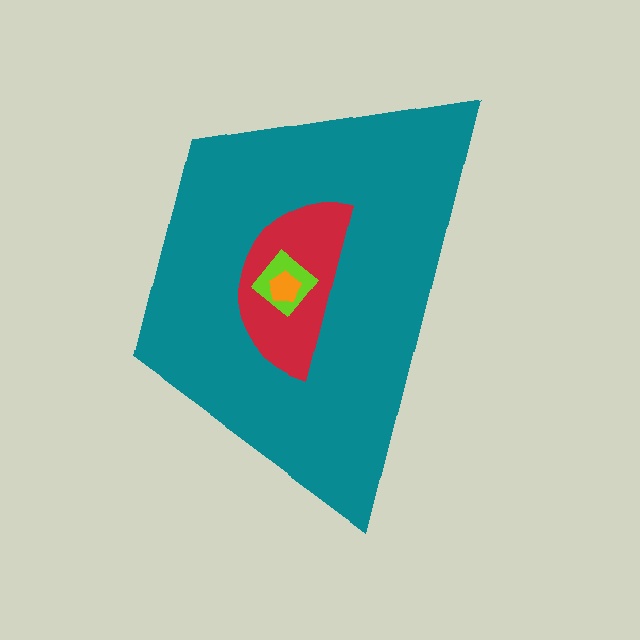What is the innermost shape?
The orange pentagon.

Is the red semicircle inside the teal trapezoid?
Yes.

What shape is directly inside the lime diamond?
The orange pentagon.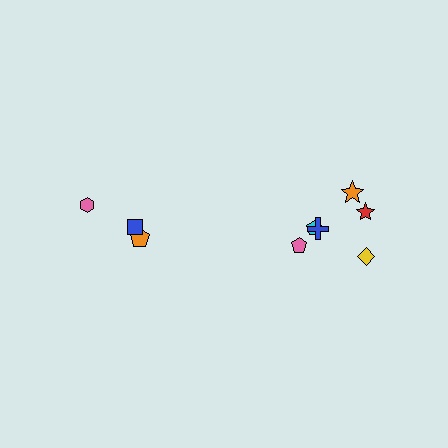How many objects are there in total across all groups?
There are 9 objects.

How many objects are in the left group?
There are 3 objects.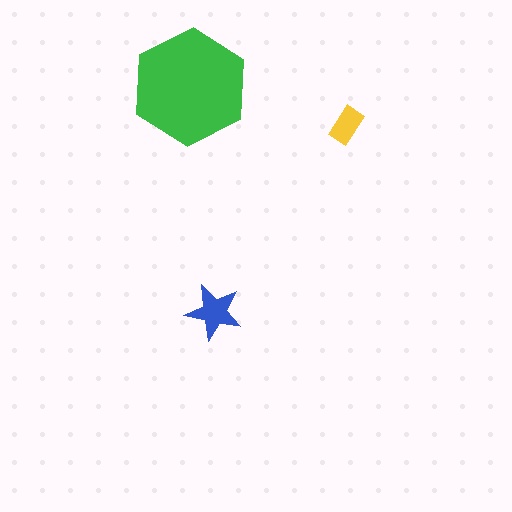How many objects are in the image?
There are 3 objects in the image.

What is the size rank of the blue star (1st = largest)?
2nd.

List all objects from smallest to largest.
The yellow rectangle, the blue star, the green hexagon.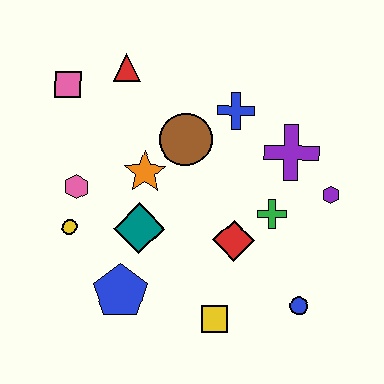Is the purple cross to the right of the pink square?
Yes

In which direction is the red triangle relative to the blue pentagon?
The red triangle is above the blue pentagon.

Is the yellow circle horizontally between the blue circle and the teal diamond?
No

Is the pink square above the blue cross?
Yes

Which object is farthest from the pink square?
The blue circle is farthest from the pink square.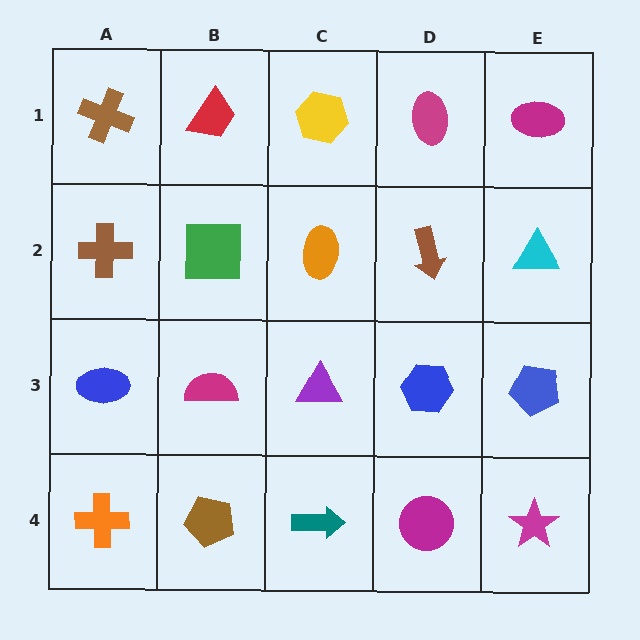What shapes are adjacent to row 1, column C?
An orange ellipse (row 2, column C), a red trapezoid (row 1, column B), a magenta ellipse (row 1, column D).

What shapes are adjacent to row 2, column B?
A red trapezoid (row 1, column B), a magenta semicircle (row 3, column B), a brown cross (row 2, column A), an orange ellipse (row 2, column C).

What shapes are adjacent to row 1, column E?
A cyan triangle (row 2, column E), a magenta ellipse (row 1, column D).